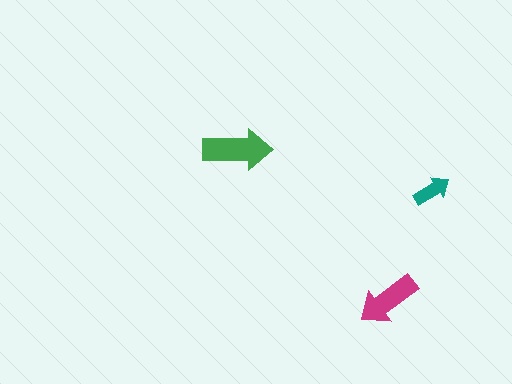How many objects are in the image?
There are 3 objects in the image.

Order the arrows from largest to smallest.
the green one, the magenta one, the teal one.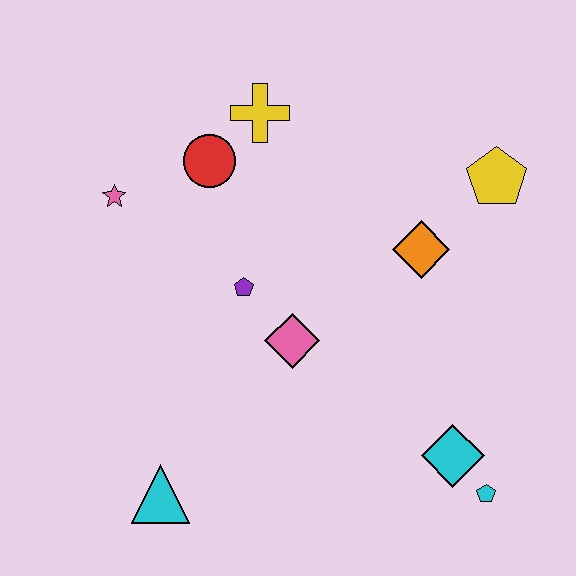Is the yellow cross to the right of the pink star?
Yes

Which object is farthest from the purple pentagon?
The cyan pentagon is farthest from the purple pentagon.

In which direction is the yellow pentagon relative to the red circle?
The yellow pentagon is to the right of the red circle.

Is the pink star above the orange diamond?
Yes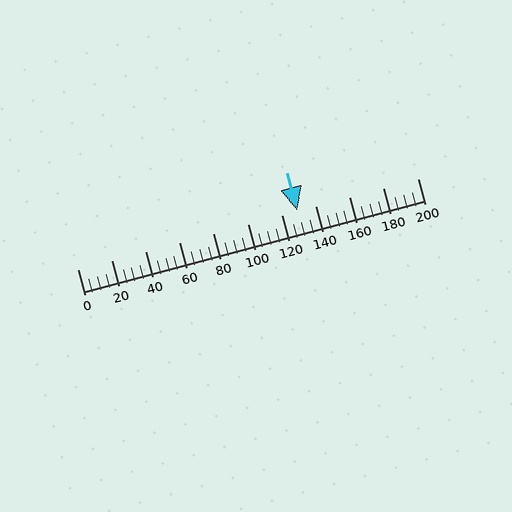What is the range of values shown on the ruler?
The ruler shows values from 0 to 200.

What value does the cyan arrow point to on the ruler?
The cyan arrow points to approximately 130.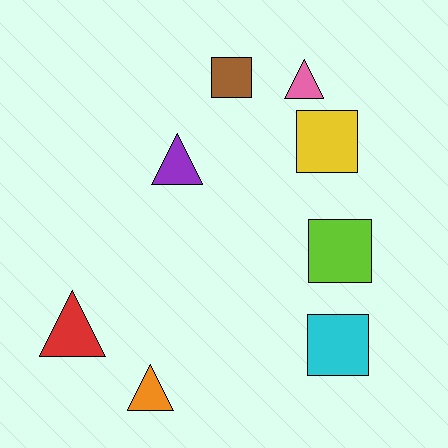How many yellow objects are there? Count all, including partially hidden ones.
There is 1 yellow object.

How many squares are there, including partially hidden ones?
There are 4 squares.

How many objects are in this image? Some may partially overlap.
There are 8 objects.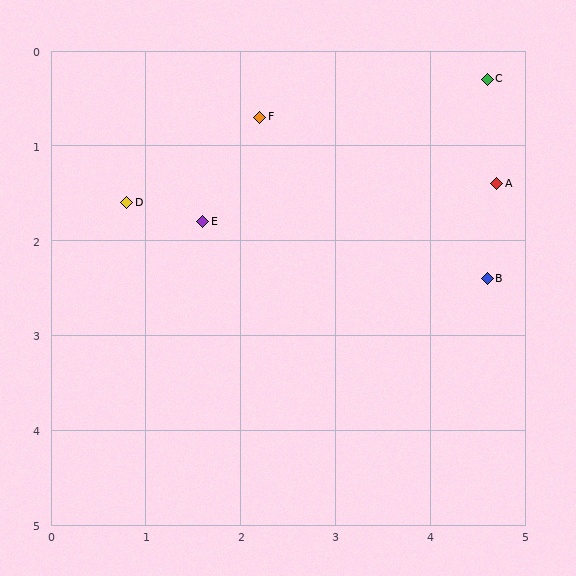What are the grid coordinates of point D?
Point D is at approximately (0.8, 1.6).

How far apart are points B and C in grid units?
Points B and C are about 2.1 grid units apart.